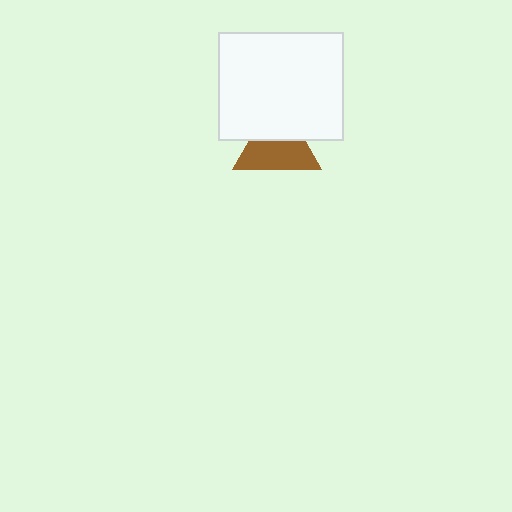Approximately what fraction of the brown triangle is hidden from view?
Roughly 41% of the brown triangle is hidden behind the white rectangle.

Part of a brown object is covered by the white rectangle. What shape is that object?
It is a triangle.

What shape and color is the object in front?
The object in front is a white rectangle.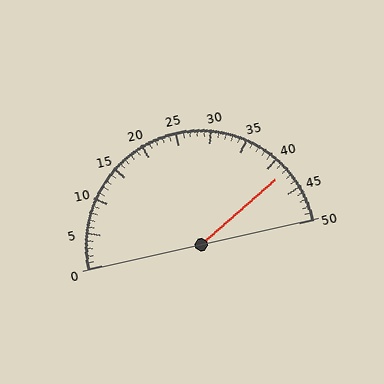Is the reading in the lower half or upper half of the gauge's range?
The reading is in the upper half of the range (0 to 50).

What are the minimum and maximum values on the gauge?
The gauge ranges from 0 to 50.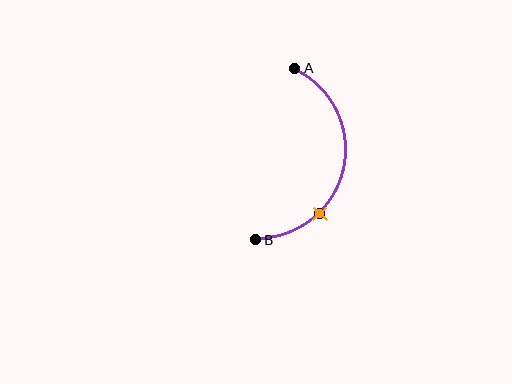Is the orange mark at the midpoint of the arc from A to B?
No. The orange mark lies on the arc but is closer to endpoint B. The arc midpoint would be at the point on the curve equidistant along the arc from both A and B.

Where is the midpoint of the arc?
The arc midpoint is the point on the curve farthest from the straight line joining A and B. It sits to the right of that line.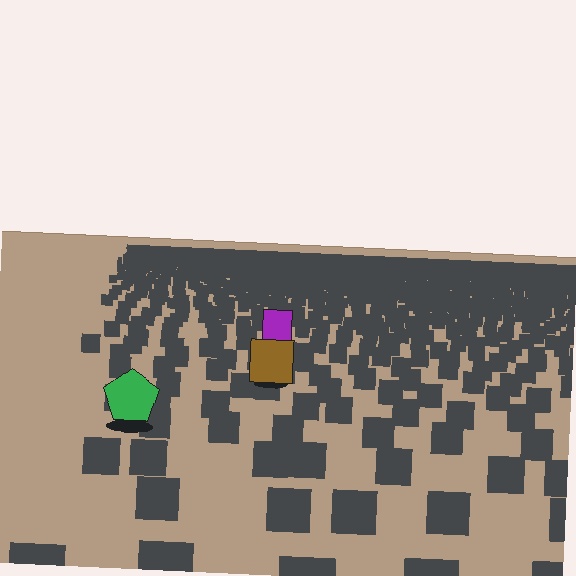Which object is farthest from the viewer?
The purple square is farthest from the viewer. It appears smaller and the ground texture around it is denser.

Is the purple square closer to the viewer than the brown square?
No. The brown square is closer — you can tell from the texture gradient: the ground texture is coarser near it.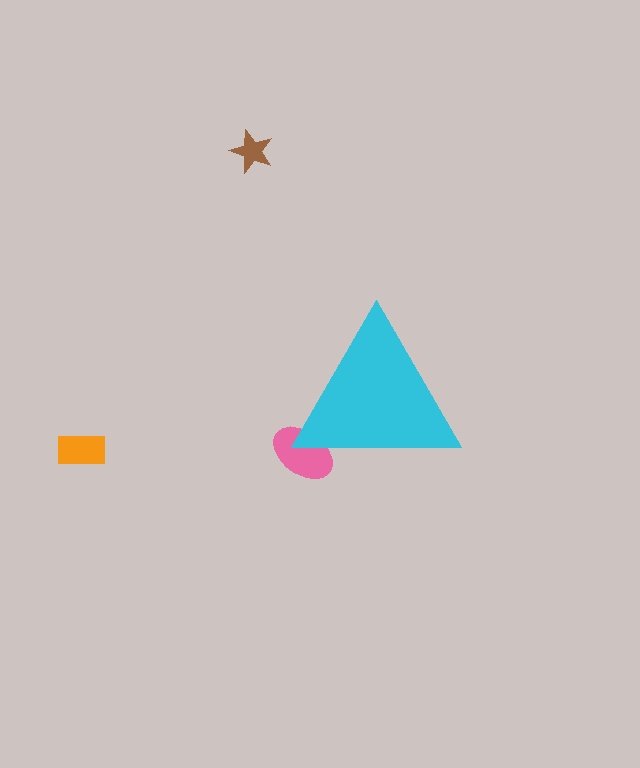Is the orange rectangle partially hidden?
No, the orange rectangle is fully visible.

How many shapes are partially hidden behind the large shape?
1 shape is partially hidden.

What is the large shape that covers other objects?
A cyan triangle.